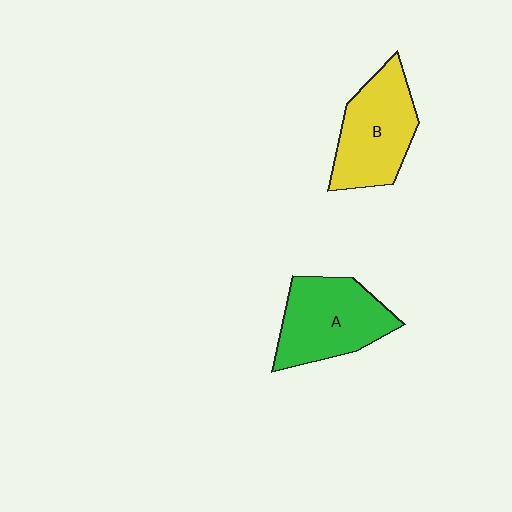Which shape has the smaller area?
Shape B (yellow).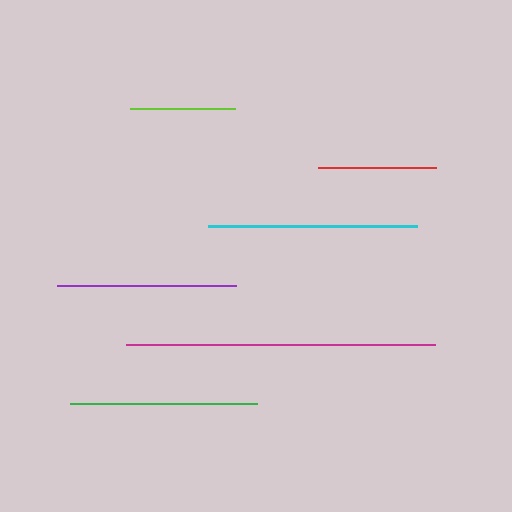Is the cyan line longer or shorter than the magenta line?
The magenta line is longer than the cyan line.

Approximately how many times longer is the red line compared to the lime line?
The red line is approximately 1.1 times the length of the lime line.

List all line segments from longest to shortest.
From longest to shortest: magenta, cyan, green, purple, red, lime.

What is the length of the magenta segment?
The magenta segment is approximately 309 pixels long.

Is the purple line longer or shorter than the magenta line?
The magenta line is longer than the purple line.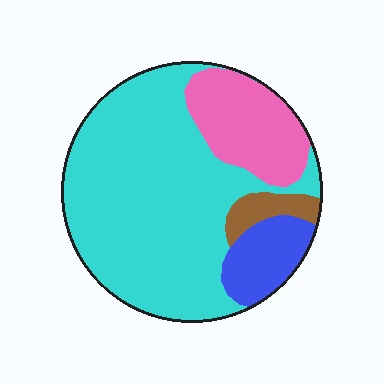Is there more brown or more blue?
Blue.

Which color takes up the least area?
Brown, at roughly 5%.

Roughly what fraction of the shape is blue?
Blue covers about 10% of the shape.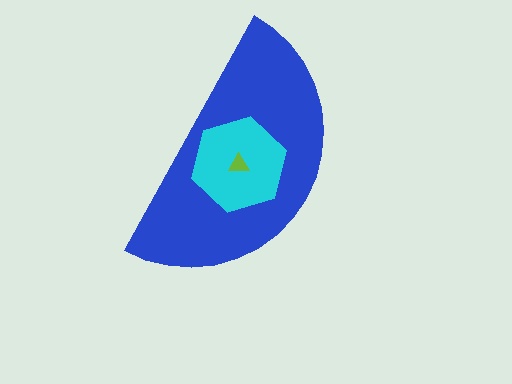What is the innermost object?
The lime triangle.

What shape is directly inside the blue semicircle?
The cyan hexagon.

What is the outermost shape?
The blue semicircle.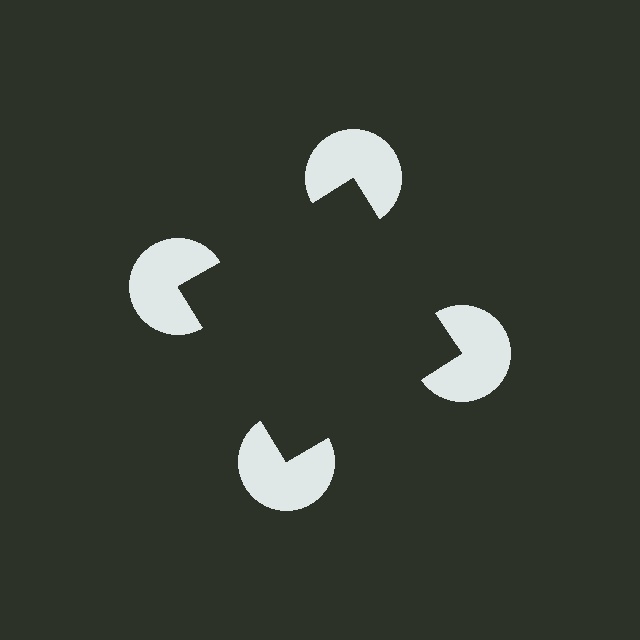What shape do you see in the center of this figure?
An illusory square — its edges are inferred from the aligned wedge cuts in the pac-man discs, not physically drawn.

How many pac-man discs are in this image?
There are 4 — one at each vertex of the illusory square.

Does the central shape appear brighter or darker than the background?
It typically appears slightly darker than the background, even though no actual brightness change is drawn.